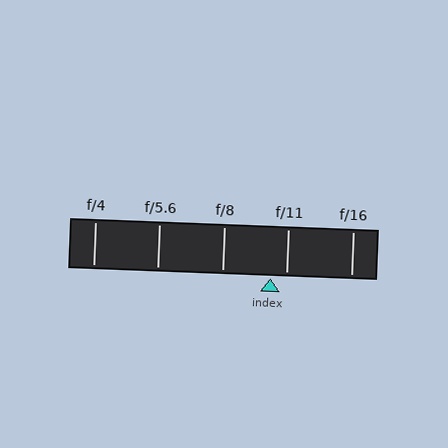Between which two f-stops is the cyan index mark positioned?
The index mark is between f/8 and f/11.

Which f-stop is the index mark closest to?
The index mark is closest to f/11.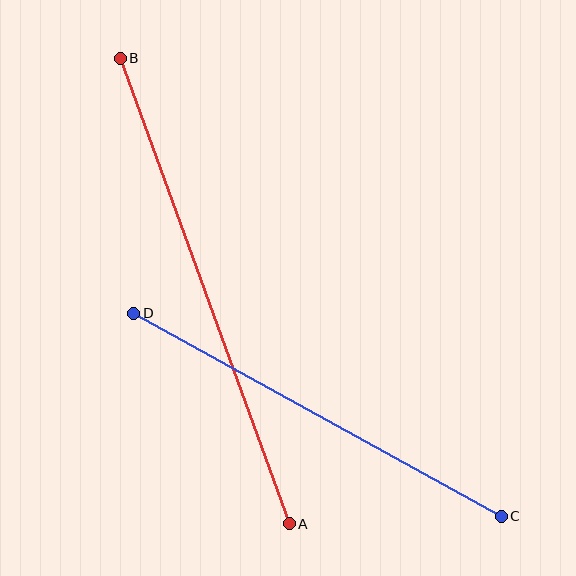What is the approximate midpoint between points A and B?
The midpoint is at approximately (205, 291) pixels.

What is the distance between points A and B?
The distance is approximately 495 pixels.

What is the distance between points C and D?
The distance is approximately 420 pixels.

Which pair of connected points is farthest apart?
Points A and B are farthest apart.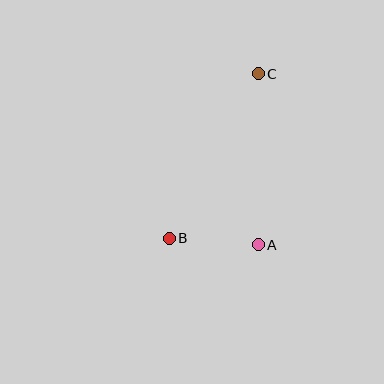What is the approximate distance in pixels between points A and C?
The distance between A and C is approximately 171 pixels.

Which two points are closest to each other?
Points A and B are closest to each other.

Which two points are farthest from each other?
Points B and C are farthest from each other.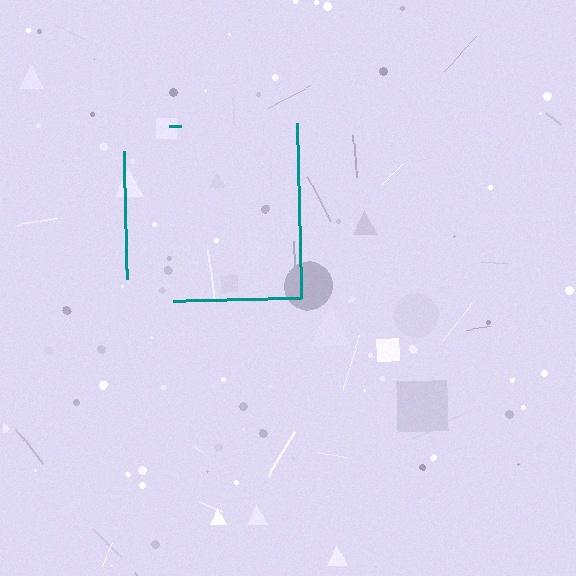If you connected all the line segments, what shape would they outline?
They would outline a square.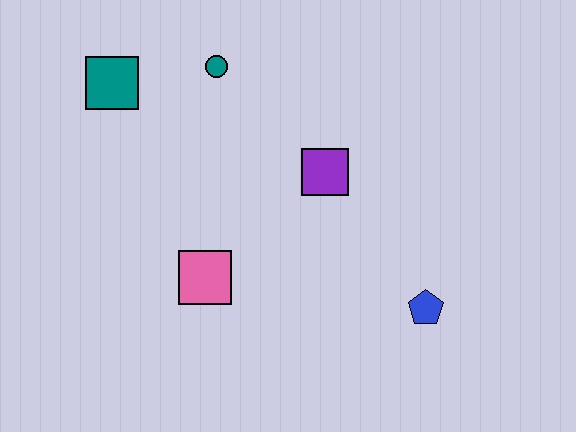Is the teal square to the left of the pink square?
Yes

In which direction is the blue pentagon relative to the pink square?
The blue pentagon is to the right of the pink square.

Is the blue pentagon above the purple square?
No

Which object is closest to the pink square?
The purple square is closest to the pink square.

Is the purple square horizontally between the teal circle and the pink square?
No